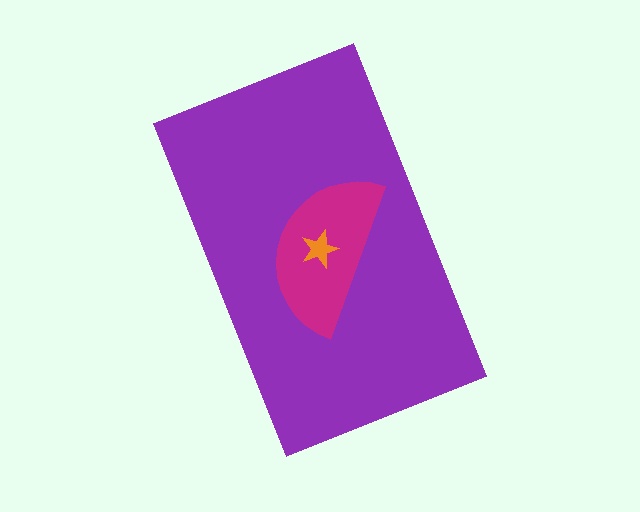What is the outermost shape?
The purple rectangle.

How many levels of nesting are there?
3.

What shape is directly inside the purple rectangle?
The magenta semicircle.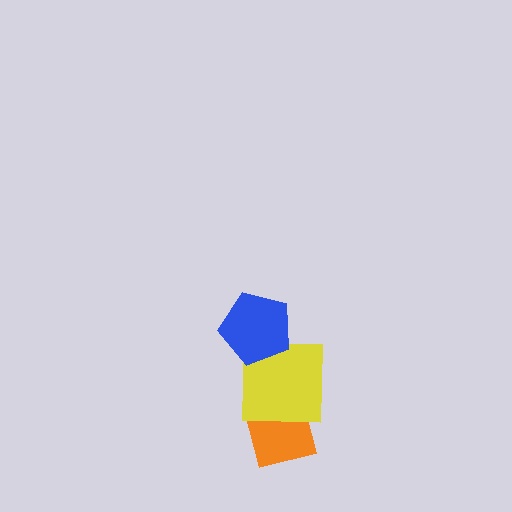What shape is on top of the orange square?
The yellow square is on top of the orange square.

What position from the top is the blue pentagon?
The blue pentagon is 1st from the top.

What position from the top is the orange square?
The orange square is 3rd from the top.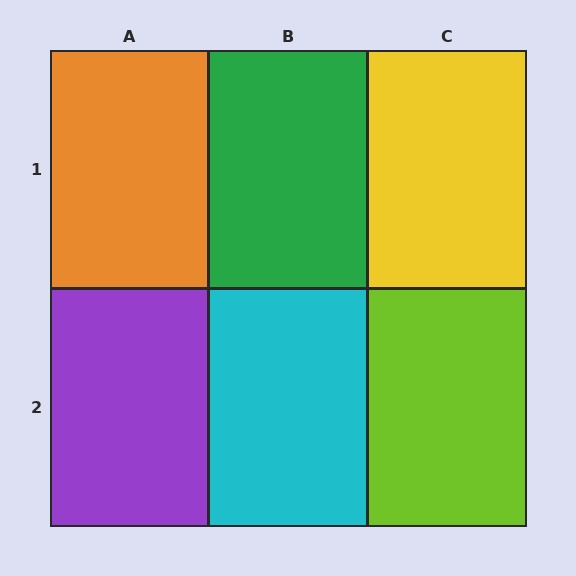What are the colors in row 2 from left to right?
Purple, cyan, lime.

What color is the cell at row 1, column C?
Yellow.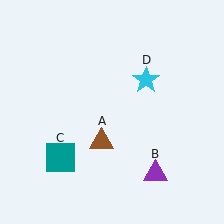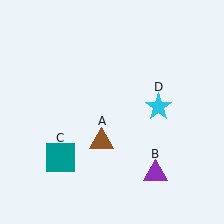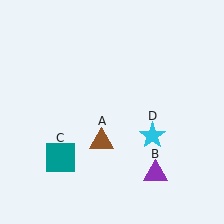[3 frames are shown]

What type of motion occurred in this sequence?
The cyan star (object D) rotated clockwise around the center of the scene.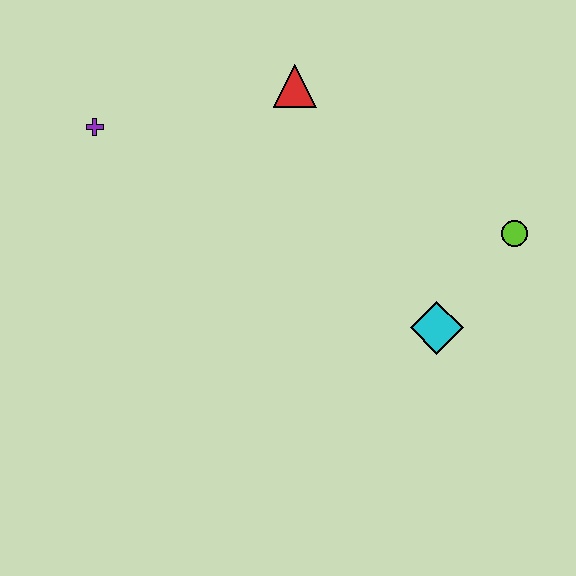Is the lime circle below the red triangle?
Yes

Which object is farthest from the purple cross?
The lime circle is farthest from the purple cross.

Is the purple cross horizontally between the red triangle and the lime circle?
No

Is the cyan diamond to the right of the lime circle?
No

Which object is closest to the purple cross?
The red triangle is closest to the purple cross.